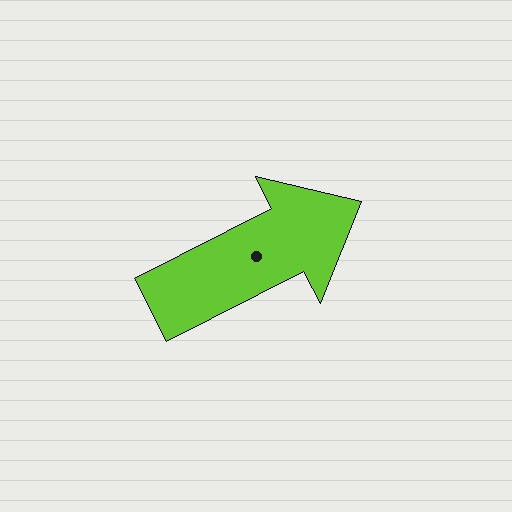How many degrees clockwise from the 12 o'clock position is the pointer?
Approximately 63 degrees.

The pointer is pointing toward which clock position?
Roughly 2 o'clock.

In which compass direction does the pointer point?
Northeast.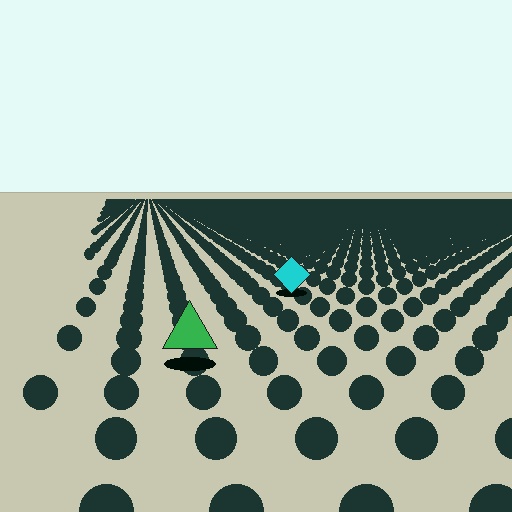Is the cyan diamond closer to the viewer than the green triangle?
No. The green triangle is closer — you can tell from the texture gradient: the ground texture is coarser near it.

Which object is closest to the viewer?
The green triangle is closest. The texture marks near it are larger and more spread out.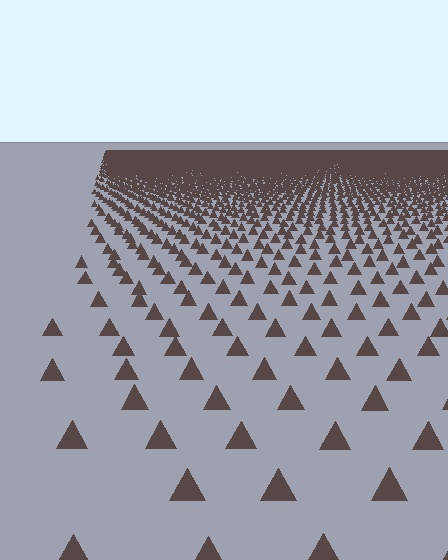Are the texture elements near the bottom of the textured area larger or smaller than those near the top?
Larger. Near the bottom, elements are closer to the viewer and appear at a bigger on-screen size.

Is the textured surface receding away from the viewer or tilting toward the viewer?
The surface is receding away from the viewer. Texture elements get smaller and denser toward the top.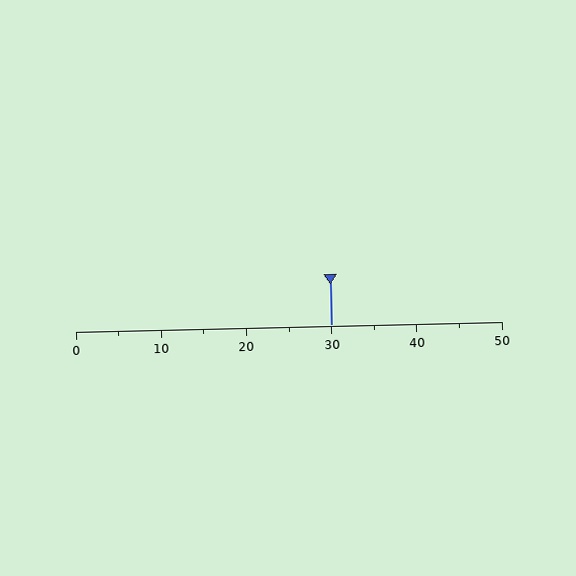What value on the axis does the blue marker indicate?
The marker indicates approximately 30.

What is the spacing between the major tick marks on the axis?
The major ticks are spaced 10 apart.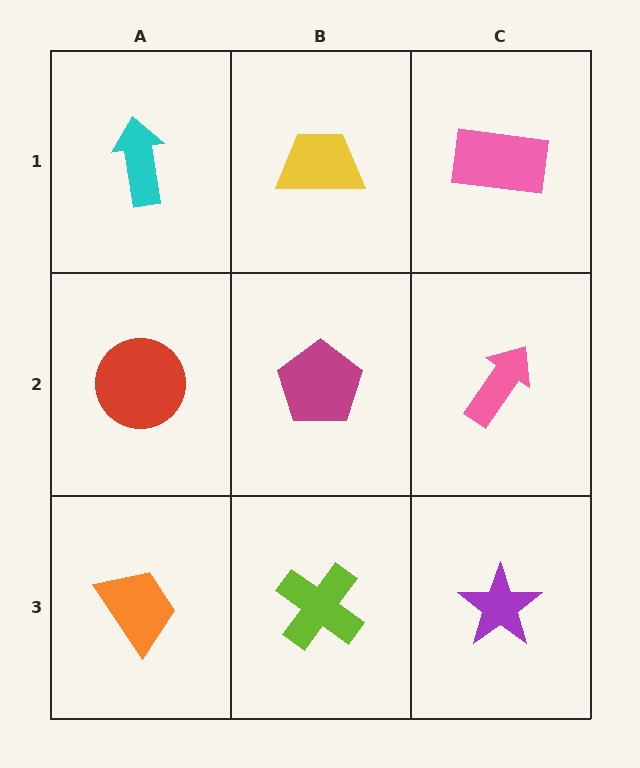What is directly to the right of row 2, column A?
A magenta pentagon.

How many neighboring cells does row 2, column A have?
3.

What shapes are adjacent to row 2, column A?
A cyan arrow (row 1, column A), an orange trapezoid (row 3, column A), a magenta pentagon (row 2, column B).